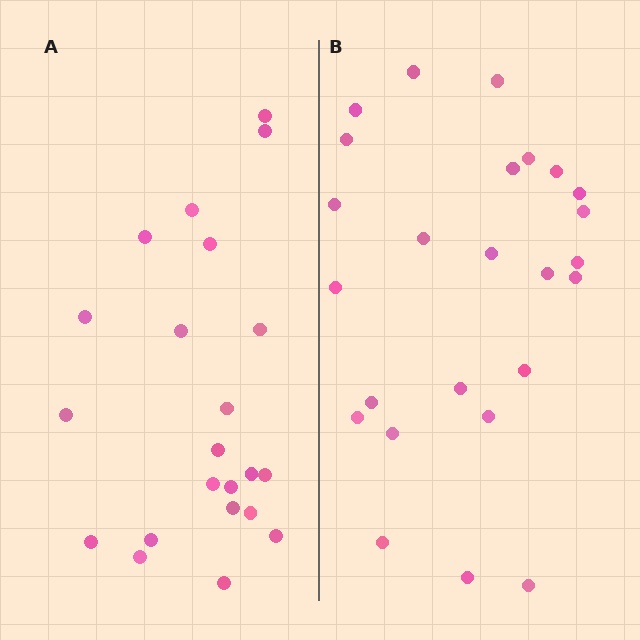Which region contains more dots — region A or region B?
Region B (the right region) has more dots.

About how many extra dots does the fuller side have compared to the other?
Region B has just a few more — roughly 2 or 3 more dots than region A.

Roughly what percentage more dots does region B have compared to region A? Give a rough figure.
About 15% more.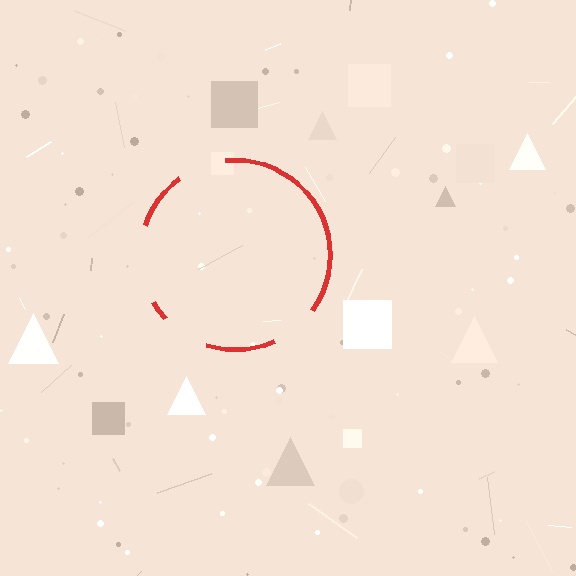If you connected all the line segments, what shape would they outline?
They would outline a circle.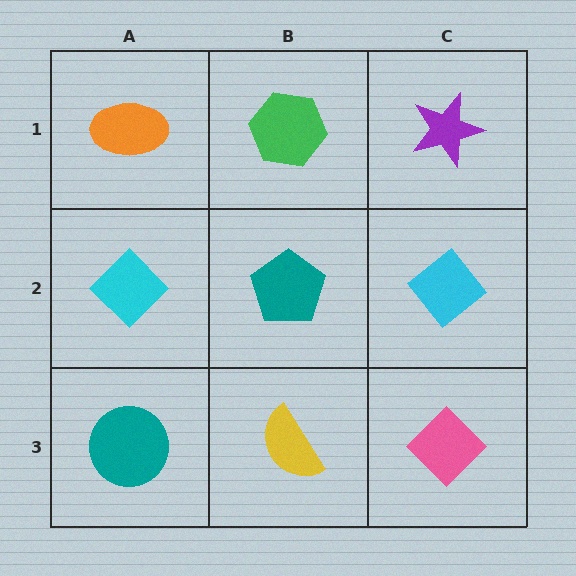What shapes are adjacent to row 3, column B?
A teal pentagon (row 2, column B), a teal circle (row 3, column A), a pink diamond (row 3, column C).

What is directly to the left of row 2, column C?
A teal pentagon.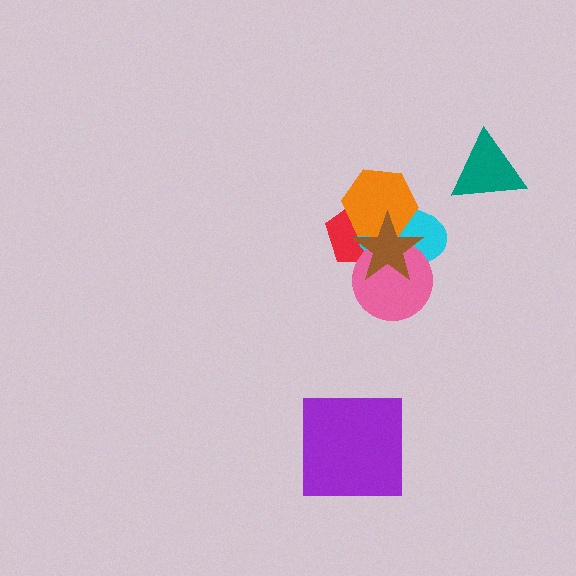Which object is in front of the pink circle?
The brown star is in front of the pink circle.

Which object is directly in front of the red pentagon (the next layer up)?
The cyan ellipse is directly in front of the red pentagon.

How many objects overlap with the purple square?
0 objects overlap with the purple square.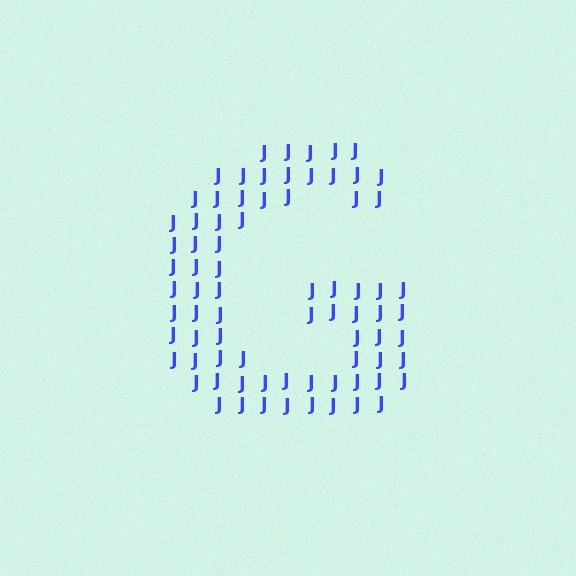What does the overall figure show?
The overall figure shows the letter G.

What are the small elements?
The small elements are letter J's.